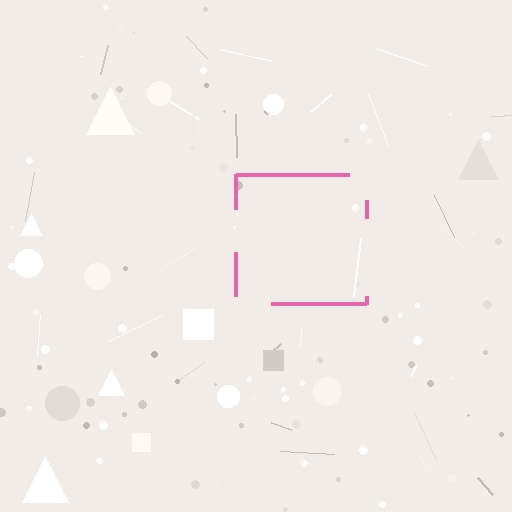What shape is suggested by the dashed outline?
The dashed outline suggests a square.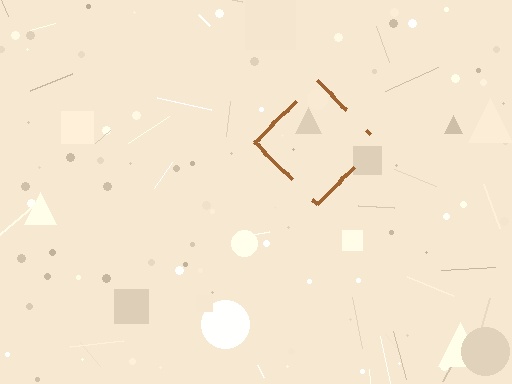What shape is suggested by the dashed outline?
The dashed outline suggests a diamond.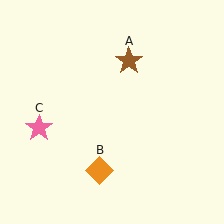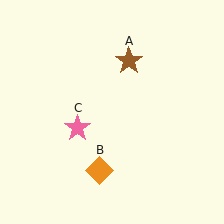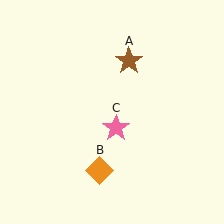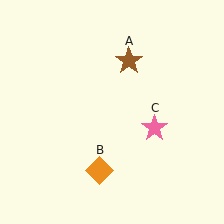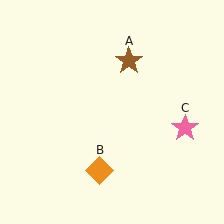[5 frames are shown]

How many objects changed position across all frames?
1 object changed position: pink star (object C).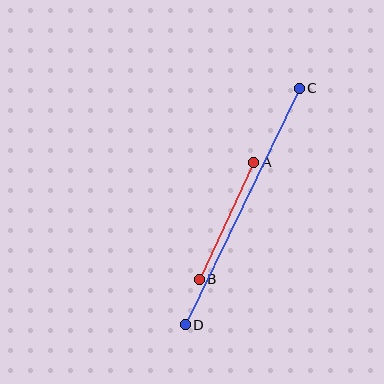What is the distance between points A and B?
The distance is approximately 129 pixels.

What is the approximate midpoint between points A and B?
The midpoint is at approximately (227, 221) pixels.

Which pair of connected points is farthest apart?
Points C and D are farthest apart.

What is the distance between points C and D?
The distance is approximately 263 pixels.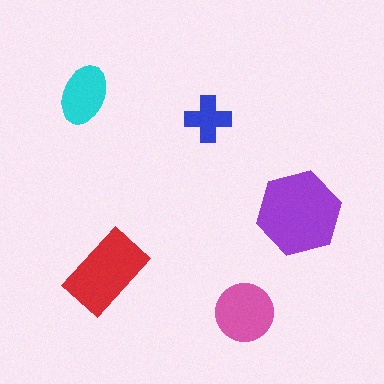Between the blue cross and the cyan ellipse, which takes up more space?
The cyan ellipse.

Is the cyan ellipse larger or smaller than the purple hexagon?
Smaller.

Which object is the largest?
The purple hexagon.